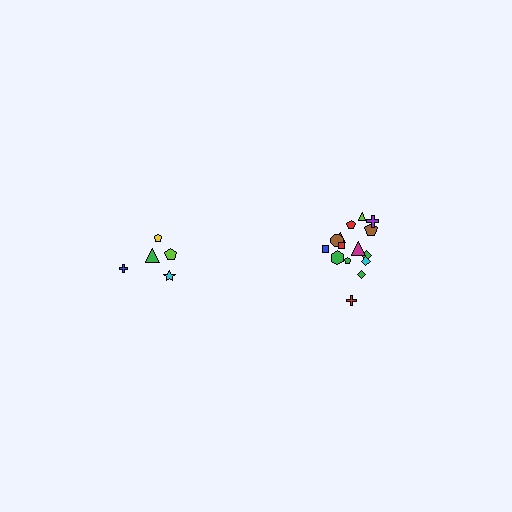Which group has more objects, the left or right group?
The right group.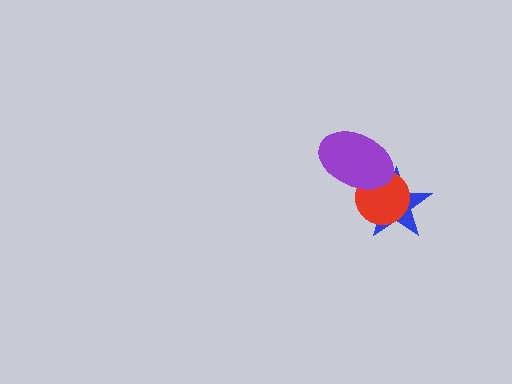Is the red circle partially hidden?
Yes, it is partially covered by another shape.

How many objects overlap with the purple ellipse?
2 objects overlap with the purple ellipse.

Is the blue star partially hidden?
Yes, it is partially covered by another shape.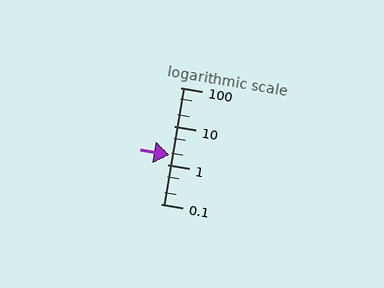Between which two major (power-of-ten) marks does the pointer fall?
The pointer is between 1 and 10.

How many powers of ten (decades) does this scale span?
The scale spans 3 decades, from 0.1 to 100.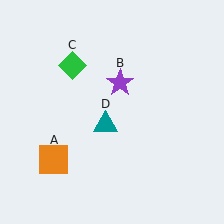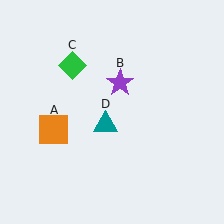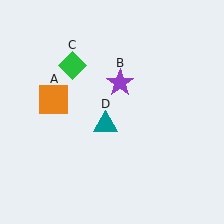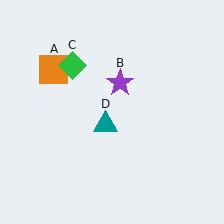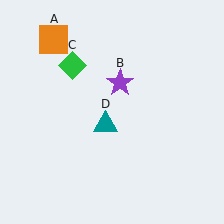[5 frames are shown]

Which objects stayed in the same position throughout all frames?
Purple star (object B) and green diamond (object C) and teal triangle (object D) remained stationary.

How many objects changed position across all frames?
1 object changed position: orange square (object A).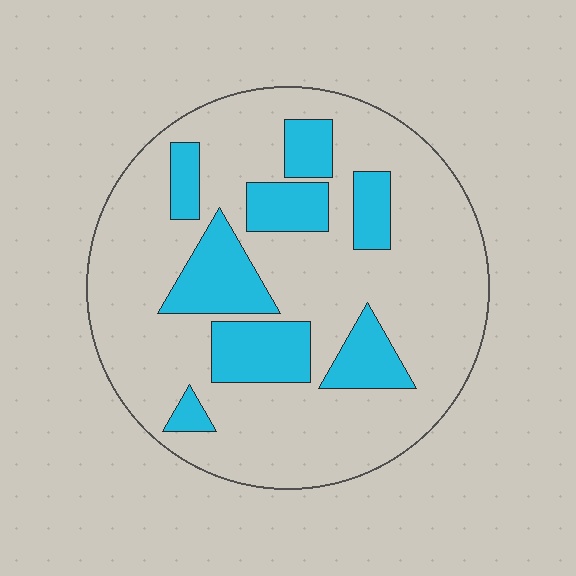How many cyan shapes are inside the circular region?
8.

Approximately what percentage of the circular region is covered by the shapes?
Approximately 25%.